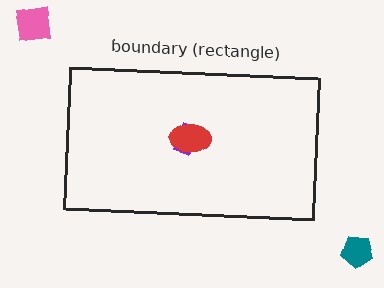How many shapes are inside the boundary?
2 inside, 2 outside.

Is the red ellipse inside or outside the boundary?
Inside.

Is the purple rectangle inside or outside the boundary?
Inside.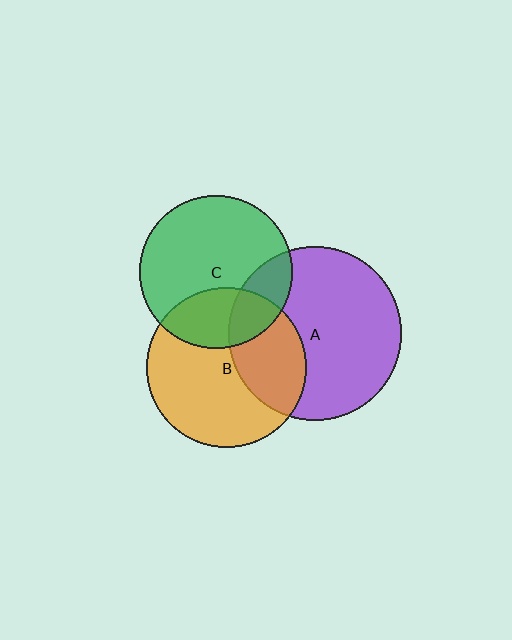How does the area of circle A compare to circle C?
Approximately 1.3 times.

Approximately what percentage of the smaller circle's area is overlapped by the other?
Approximately 30%.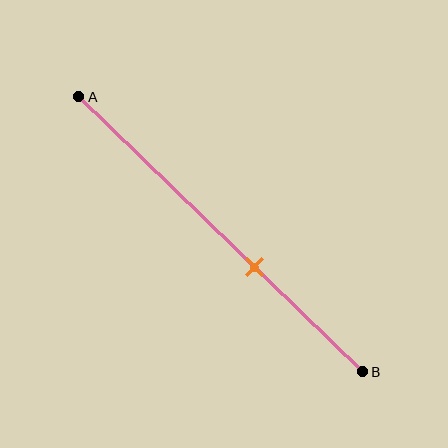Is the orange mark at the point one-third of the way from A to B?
No, the mark is at about 60% from A, not at the 33% one-third point.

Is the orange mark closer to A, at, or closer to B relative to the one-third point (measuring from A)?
The orange mark is closer to point B than the one-third point of segment AB.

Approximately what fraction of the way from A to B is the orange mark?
The orange mark is approximately 60% of the way from A to B.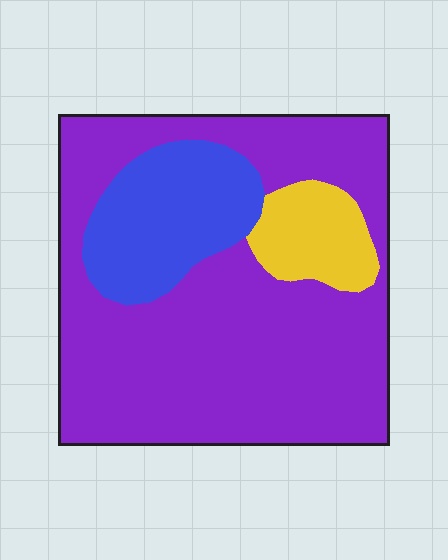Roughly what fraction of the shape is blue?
Blue takes up between a sixth and a third of the shape.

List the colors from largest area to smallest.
From largest to smallest: purple, blue, yellow.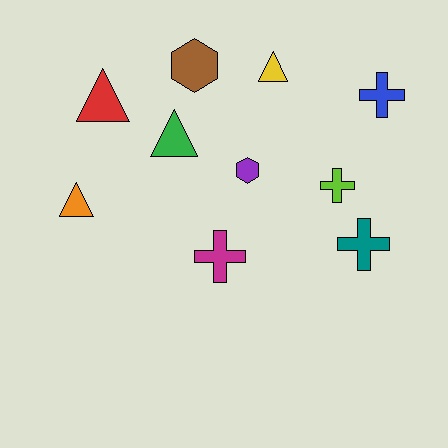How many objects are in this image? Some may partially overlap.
There are 10 objects.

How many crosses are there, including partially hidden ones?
There are 4 crosses.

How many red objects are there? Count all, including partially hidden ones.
There is 1 red object.